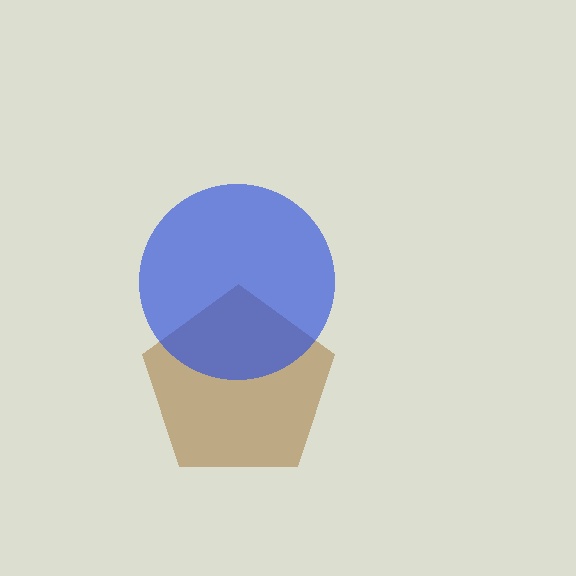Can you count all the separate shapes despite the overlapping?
Yes, there are 2 separate shapes.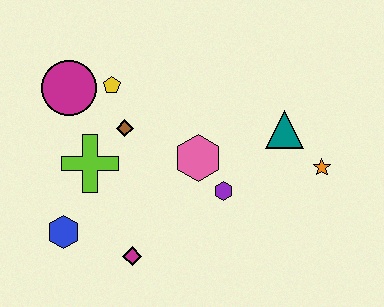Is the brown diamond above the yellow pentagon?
No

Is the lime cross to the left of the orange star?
Yes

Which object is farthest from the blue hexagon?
The orange star is farthest from the blue hexagon.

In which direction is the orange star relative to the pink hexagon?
The orange star is to the right of the pink hexagon.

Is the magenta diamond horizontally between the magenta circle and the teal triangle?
Yes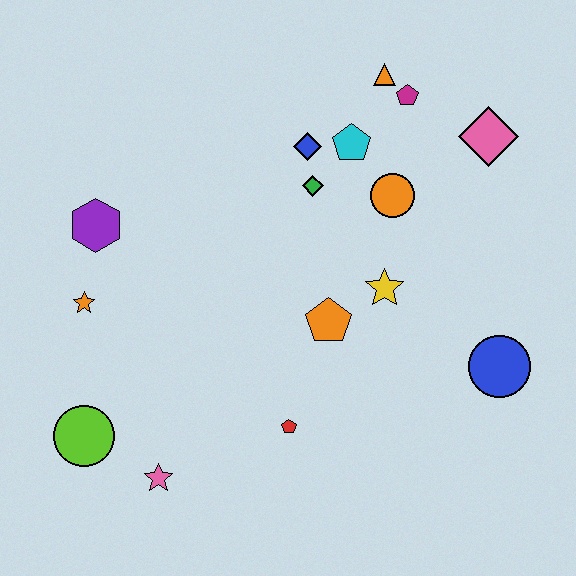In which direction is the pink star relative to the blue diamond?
The pink star is below the blue diamond.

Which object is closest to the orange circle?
The cyan pentagon is closest to the orange circle.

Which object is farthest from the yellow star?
The lime circle is farthest from the yellow star.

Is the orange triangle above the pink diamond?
Yes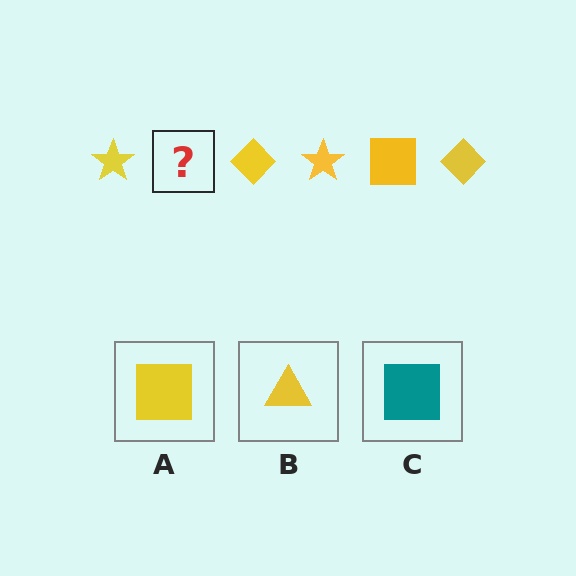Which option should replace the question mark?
Option A.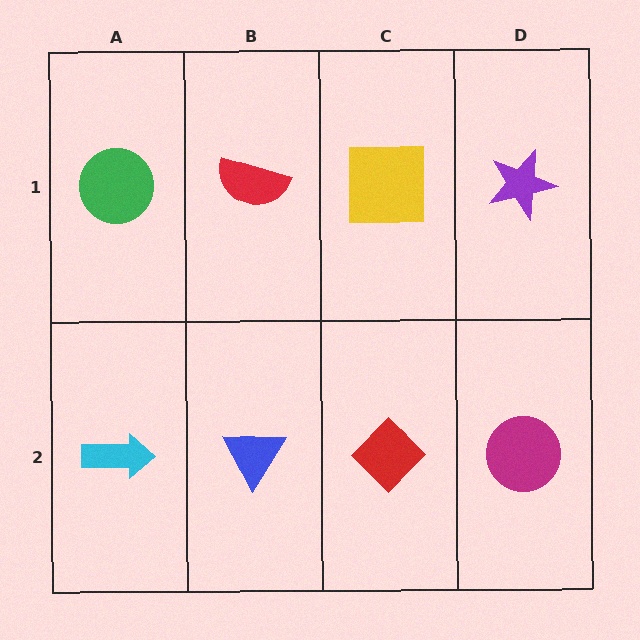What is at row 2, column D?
A magenta circle.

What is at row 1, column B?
A red semicircle.